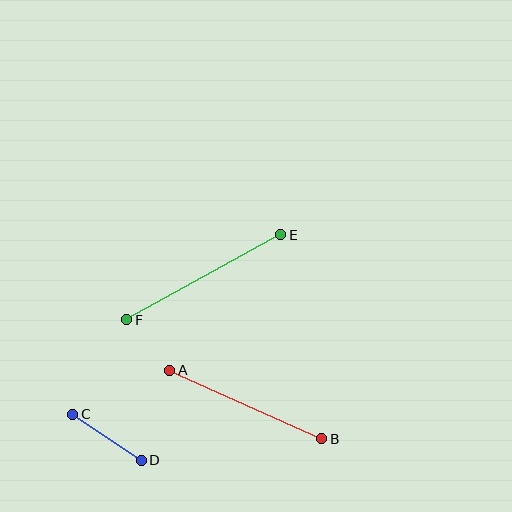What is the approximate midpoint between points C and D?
The midpoint is at approximately (107, 437) pixels.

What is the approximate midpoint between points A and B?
The midpoint is at approximately (246, 405) pixels.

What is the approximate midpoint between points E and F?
The midpoint is at approximately (204, 277) pixels.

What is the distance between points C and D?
The distance is approximately 83 pixels.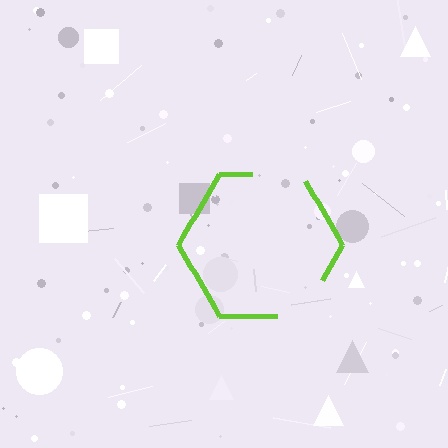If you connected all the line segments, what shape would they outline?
They would outline a hexagon.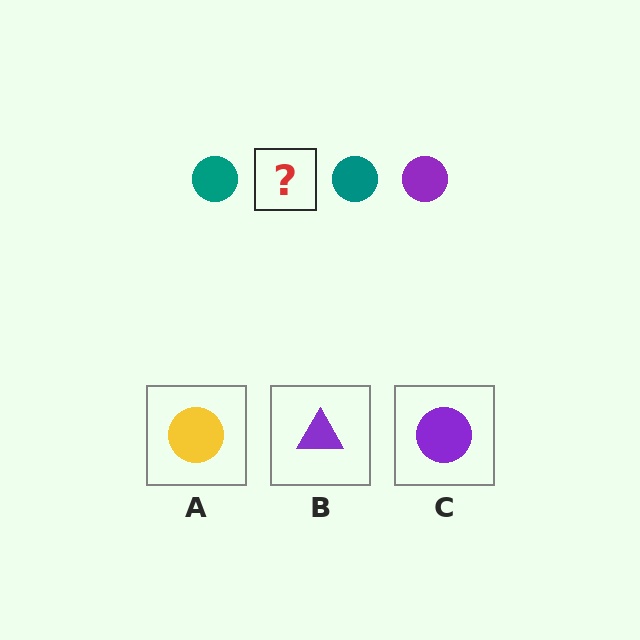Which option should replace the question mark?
Option C.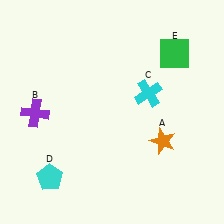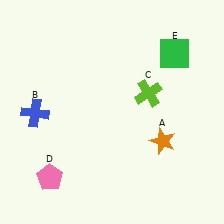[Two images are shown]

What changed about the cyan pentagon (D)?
In Image 1, D is cyan. In Image 2, it changed to pink.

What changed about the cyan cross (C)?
In Image 1, C is cyan. In Image 2, it changed to lime.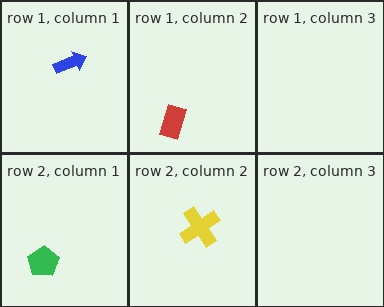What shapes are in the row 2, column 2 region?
The yellow cross.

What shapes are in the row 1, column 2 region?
The red rectangle.